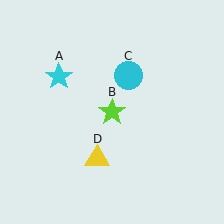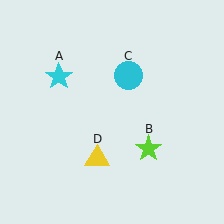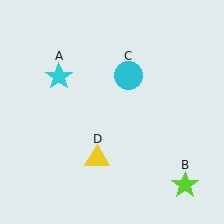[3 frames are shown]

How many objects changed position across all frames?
1 object changed position: lime star (object B).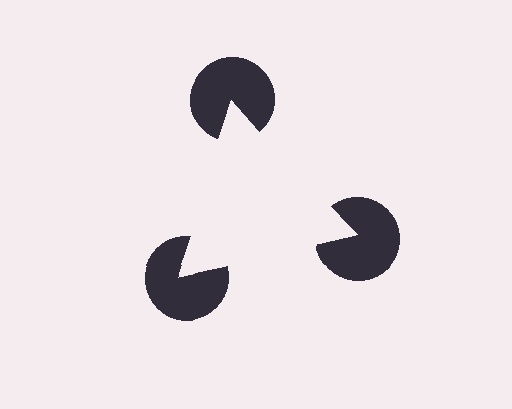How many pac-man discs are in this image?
There are 3 — one at each vertex of the illusory triangle.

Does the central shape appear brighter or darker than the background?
It typically appears slightly brighter than the background, even though no actual brightness change is drawn.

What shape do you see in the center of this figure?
An illusory triangle — its edges are inferred from the aligned wedge cuts in the pac-man discs, not physically drawn.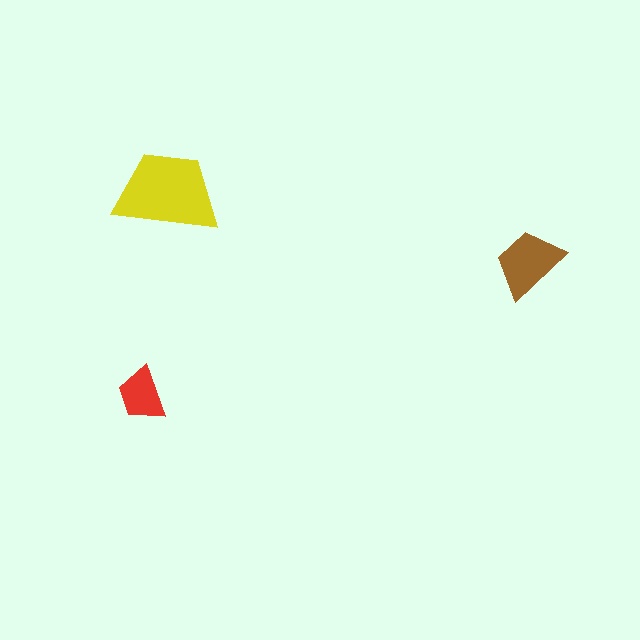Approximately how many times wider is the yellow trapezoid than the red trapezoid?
About 2 times wider.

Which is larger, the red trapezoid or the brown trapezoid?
The brown one.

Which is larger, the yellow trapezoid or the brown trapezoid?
The yellow one.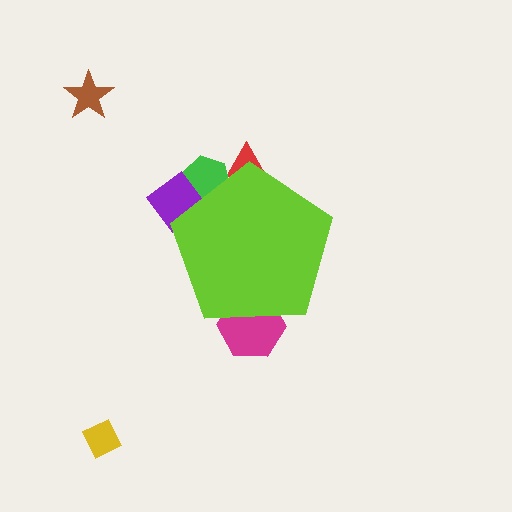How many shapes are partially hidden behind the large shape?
4 shapes are partially hidden.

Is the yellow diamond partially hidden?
No, the yellow diamond is fully visible.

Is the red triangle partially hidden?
Yes, the red triangle is partially hidden behind the lime pentagon.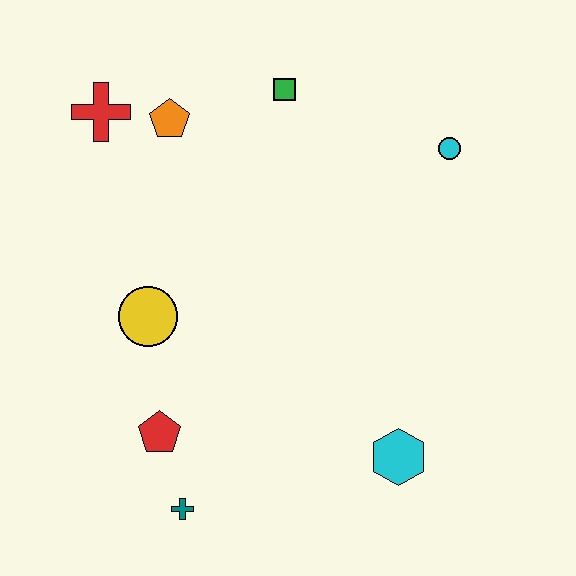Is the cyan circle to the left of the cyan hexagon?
No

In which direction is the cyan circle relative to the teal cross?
The cyan circle is above the teal cross.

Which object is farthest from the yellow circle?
The cyan circle is farthest from the yellow circle.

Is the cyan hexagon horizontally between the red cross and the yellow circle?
No